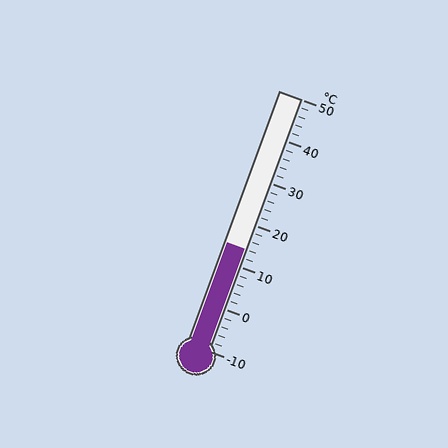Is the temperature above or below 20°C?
The temperature is below 20°C.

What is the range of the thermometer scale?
The thermometer scale ranges from -10°C to 50°C.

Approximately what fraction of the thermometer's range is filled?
The thermometer is filled to approximately 40% of its range.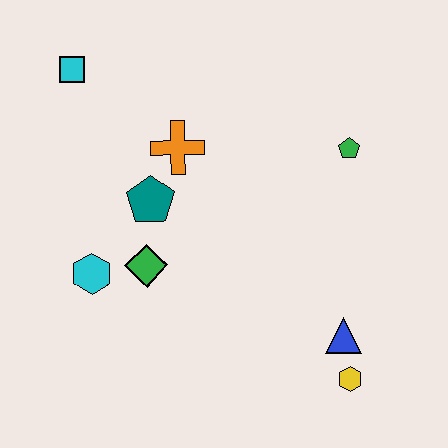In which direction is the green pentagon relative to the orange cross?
The green pentagon is to the right of the orange cross.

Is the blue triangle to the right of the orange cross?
Yes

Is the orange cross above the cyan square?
No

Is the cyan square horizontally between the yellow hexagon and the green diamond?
No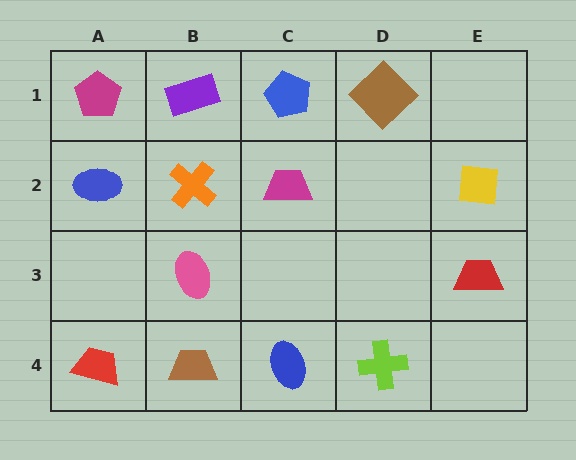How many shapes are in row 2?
4 shapes.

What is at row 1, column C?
A blue pentagon.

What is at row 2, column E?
A yellow square.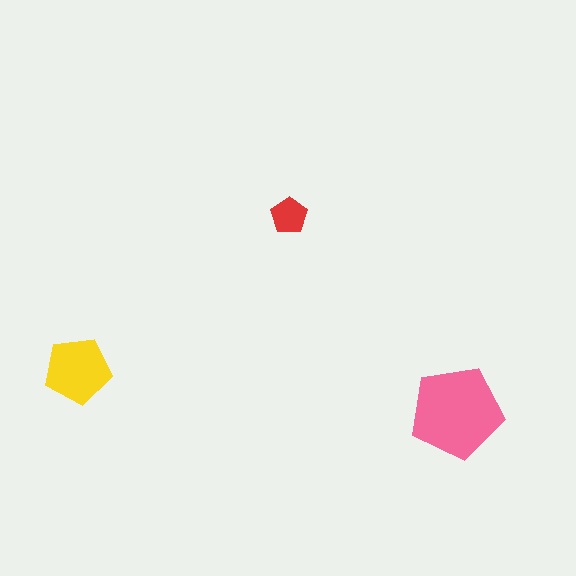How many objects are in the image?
There are 3 objects in the image.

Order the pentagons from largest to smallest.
the pink one, the yellow one, the red one.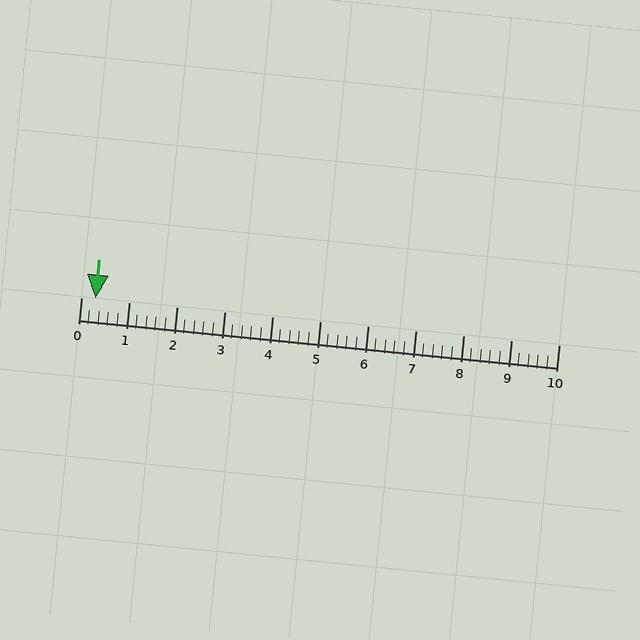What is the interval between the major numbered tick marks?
The major tick marks are spaced 1 units apart.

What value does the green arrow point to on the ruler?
The green arrow points to approximately 0.3.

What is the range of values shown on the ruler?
The ruler shows values from 0 to 10.